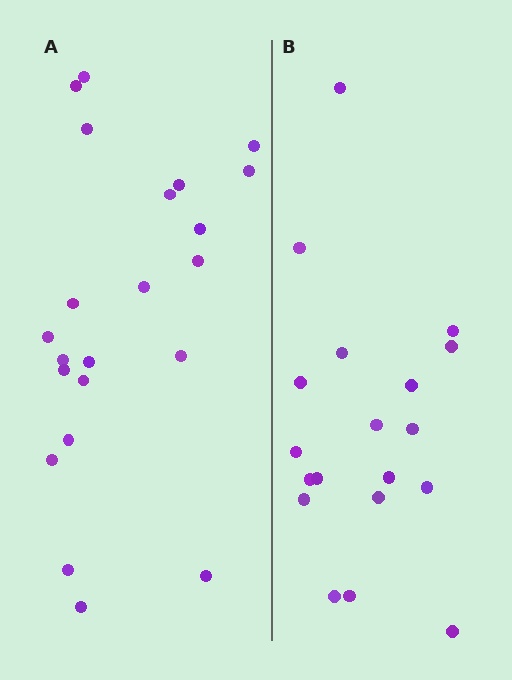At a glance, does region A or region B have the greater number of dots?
Region A (the left region) has more dots.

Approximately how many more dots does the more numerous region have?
Region A has just a few more — roughly 2 or 3 more dots than region B.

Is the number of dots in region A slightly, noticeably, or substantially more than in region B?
Region A has only slightly more — the two regions are fairly close. The ratio is roughly 1.2 to 1.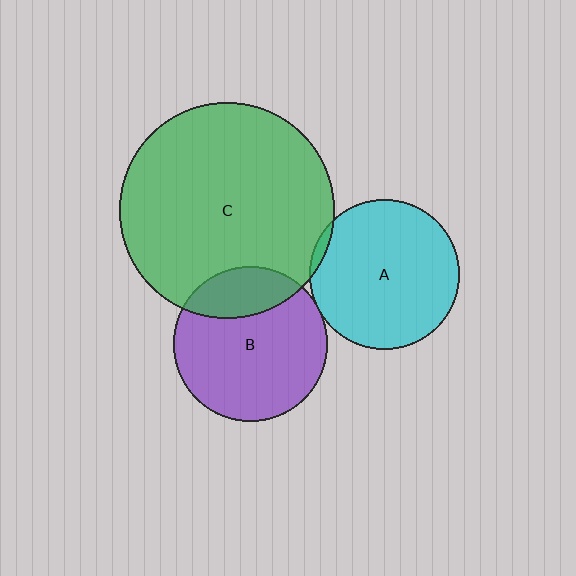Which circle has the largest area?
Circle C (green).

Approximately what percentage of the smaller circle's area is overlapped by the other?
Approximately 5%.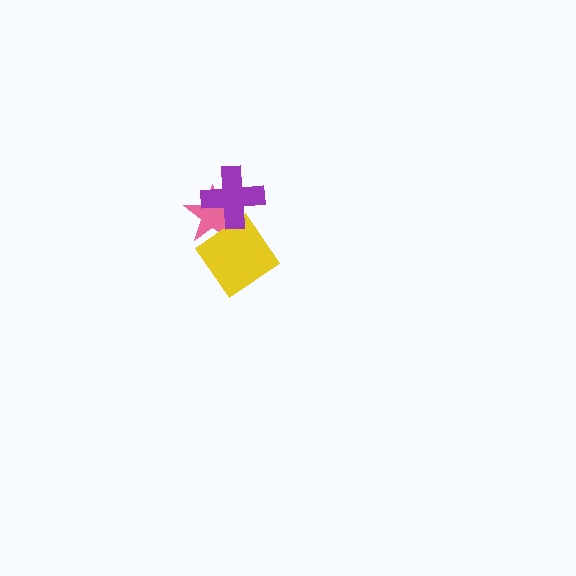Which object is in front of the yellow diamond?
The purple cross is in front of the yellow diamond.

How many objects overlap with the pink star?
2 objects overlap with the pink star.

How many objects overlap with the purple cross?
2 objects overlap with the purple cross.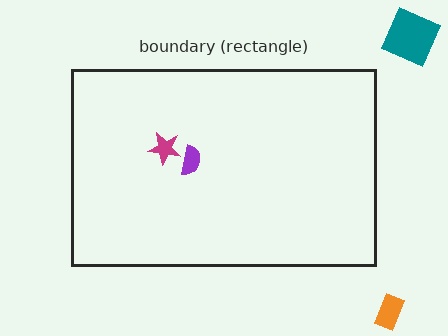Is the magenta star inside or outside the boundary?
Inside.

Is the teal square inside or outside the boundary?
Outside.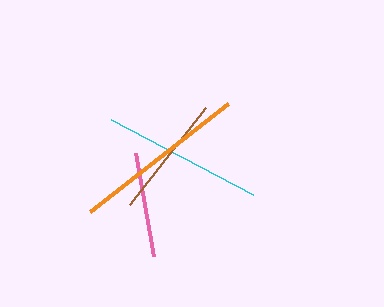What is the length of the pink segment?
The pink segment is approximately 104 pixels long.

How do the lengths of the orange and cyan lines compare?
The orange and cyan lines are approximately the same length.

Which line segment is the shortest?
The pink line is the shortest at approximately 104 pixels.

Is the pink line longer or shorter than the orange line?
The orange line is longer than the pink line.